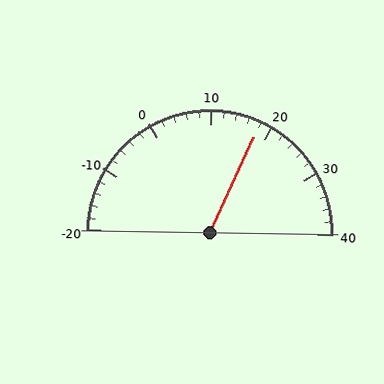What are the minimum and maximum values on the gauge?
The gauge ranges from -20 to 40.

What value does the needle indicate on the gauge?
The needle indicates approximately 18.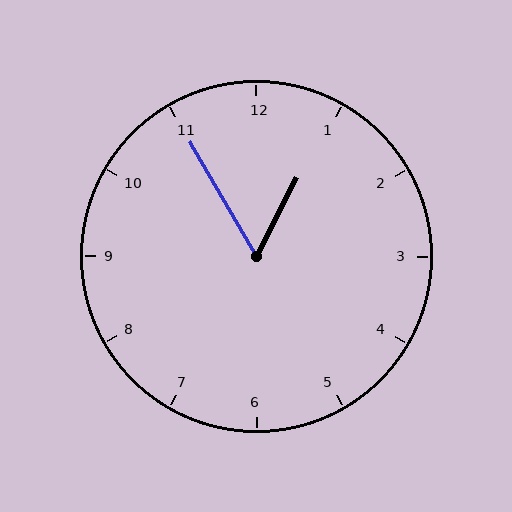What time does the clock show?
12:55.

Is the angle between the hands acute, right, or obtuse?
It is acute.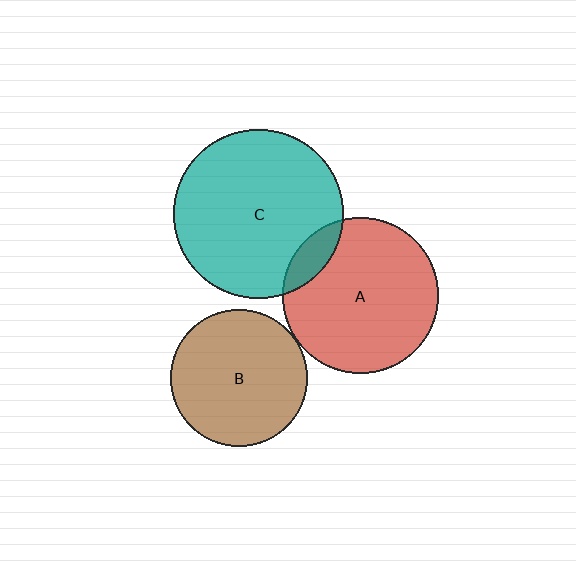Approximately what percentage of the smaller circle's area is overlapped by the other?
Approximately 5%.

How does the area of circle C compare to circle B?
Approximately 1.5 times.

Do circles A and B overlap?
Yes.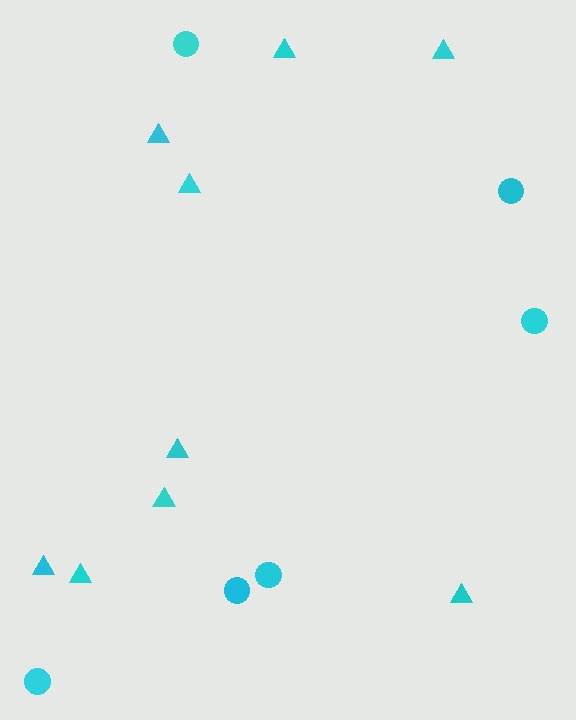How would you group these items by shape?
There are 2 groups: one group of triangles (9) and one group of circles (6).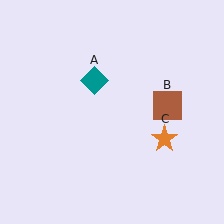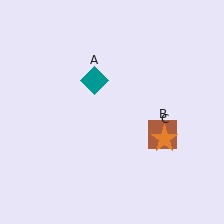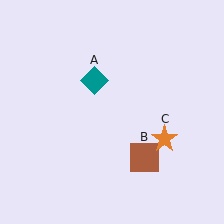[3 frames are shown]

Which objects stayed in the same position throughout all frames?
Teal diamond (object A) and orange star (object C) remained stationary.